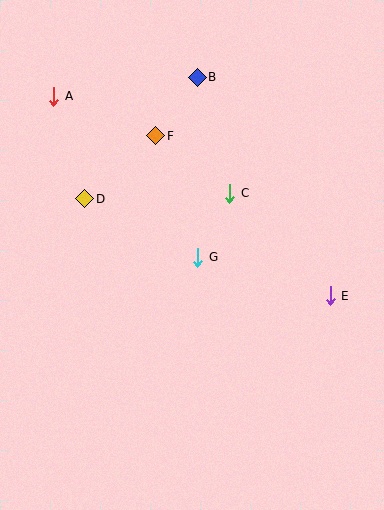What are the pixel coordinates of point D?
Point D is at (85, 199).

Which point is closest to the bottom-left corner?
Point G is closest to the bottom-left corner.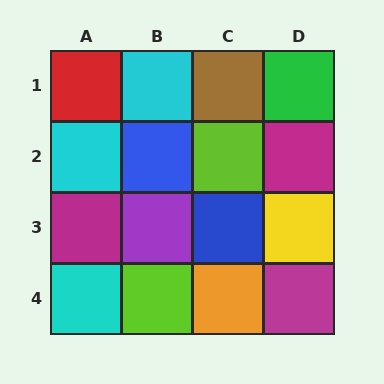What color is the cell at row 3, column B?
Purple.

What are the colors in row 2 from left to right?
Cyan, blue, lime, magenta.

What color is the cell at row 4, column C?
Orange.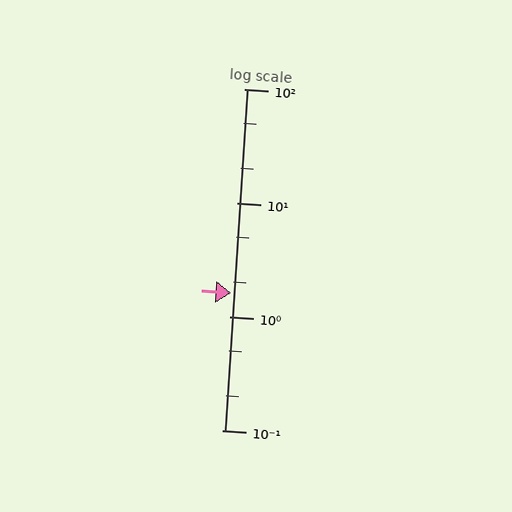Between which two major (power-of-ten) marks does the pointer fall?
The pointer is between 1 and 10.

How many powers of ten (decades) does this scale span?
The scale spans 3 decades, from 0.1 to 100.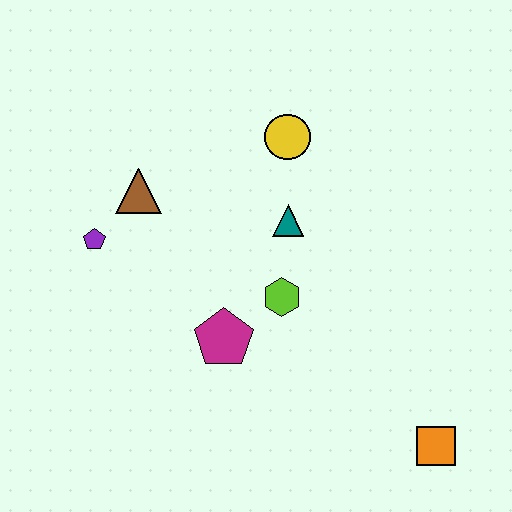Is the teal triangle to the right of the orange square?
No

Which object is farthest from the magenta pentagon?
The orange square is farthest from the magenta pentagon.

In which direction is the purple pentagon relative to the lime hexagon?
The purple pentagon is to the left of the lime hexagon.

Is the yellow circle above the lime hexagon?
Yes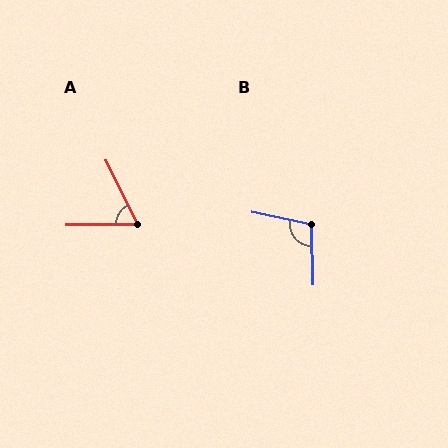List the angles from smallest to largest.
A (64°), B (104°).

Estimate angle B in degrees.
Approximately 104 degrees.